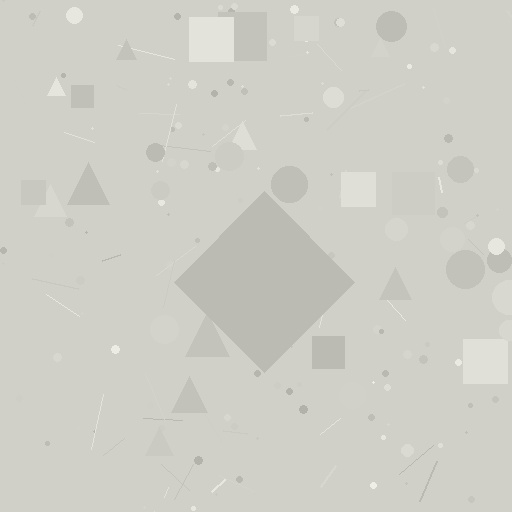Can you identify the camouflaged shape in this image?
The camouflaged shape is a diamond.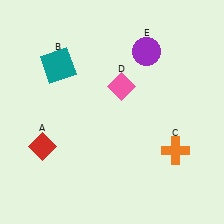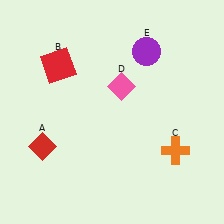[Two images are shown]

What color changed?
The square (B) changed from teal in Image 1 to red in Image 2.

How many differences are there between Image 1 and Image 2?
There is 1 difference between the two images.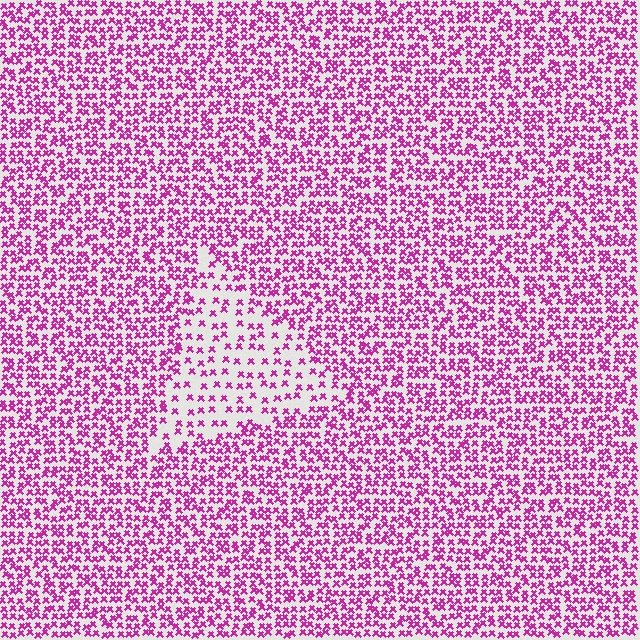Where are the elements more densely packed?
The elements are more densely packed outside the triangle boundary.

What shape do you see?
I see a triangle.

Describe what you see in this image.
The image contains small magenta elements arranged at two different densities. A triangle-shaped region is visible where the elements are less densely packed than the surrounding area.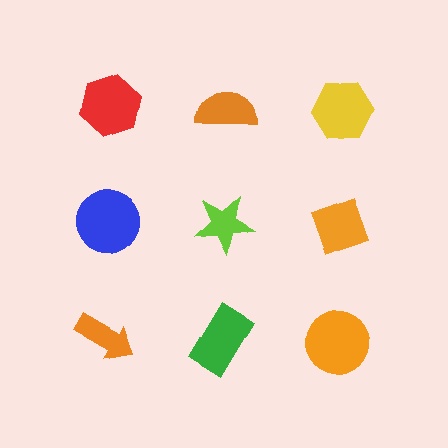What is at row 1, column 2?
An orange semicircle.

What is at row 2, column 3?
An orange diamond.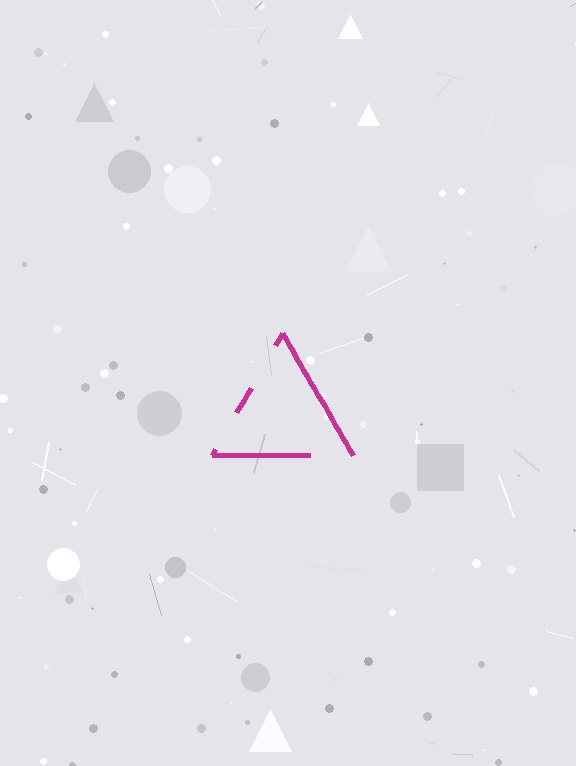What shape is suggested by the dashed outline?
The dashed outline suggests a triangle.